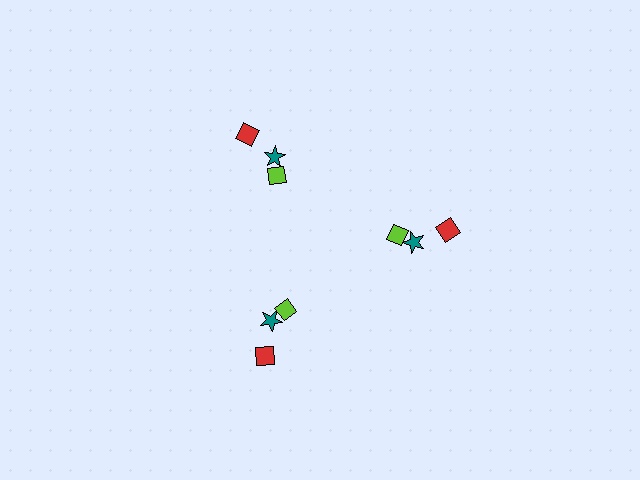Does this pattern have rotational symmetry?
Yes, this pattern has 3-fold rotational symmetry. It looks the same after rotating 120 degrees around the center.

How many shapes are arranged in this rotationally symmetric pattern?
There are 9 shapes, arranged in 3 groups of 3.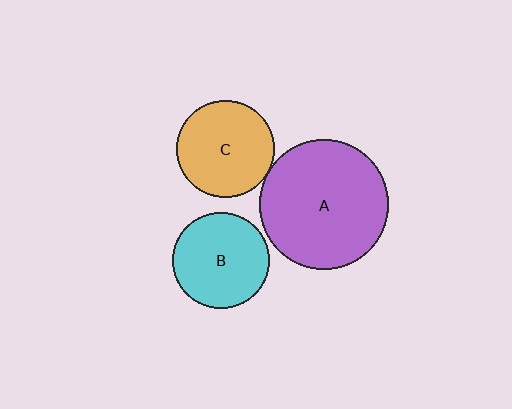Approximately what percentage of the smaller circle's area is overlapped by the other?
Approximately 5%.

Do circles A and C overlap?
Yes.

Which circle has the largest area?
Circle A (purple).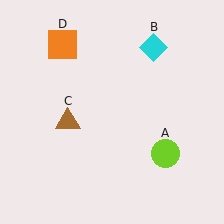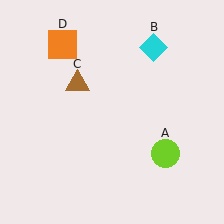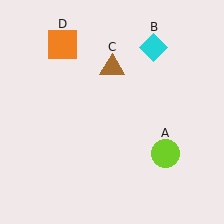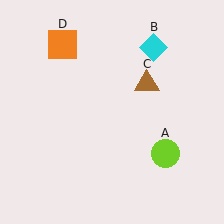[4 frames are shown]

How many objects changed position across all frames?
1 object changed position: brown triangle (object C).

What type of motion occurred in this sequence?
The brown triangle (object C) rotated clockwise around the center of the scene.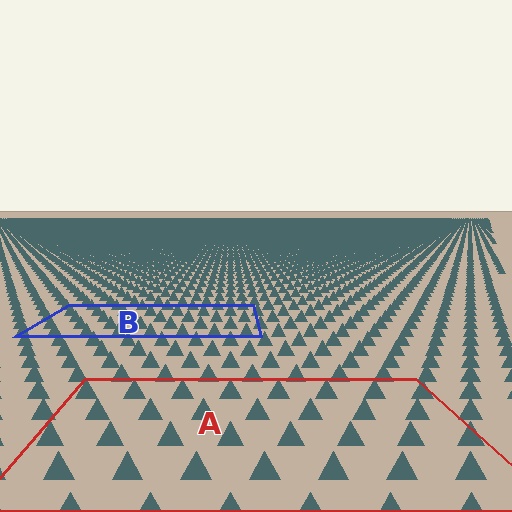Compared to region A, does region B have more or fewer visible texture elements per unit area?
Region B has more texture elements per unit area — they are packed more densely because it is farther away.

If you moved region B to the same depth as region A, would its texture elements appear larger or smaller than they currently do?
They would appear larger. At a closer depth, the same texture elements are projected at a bigger on-screen size.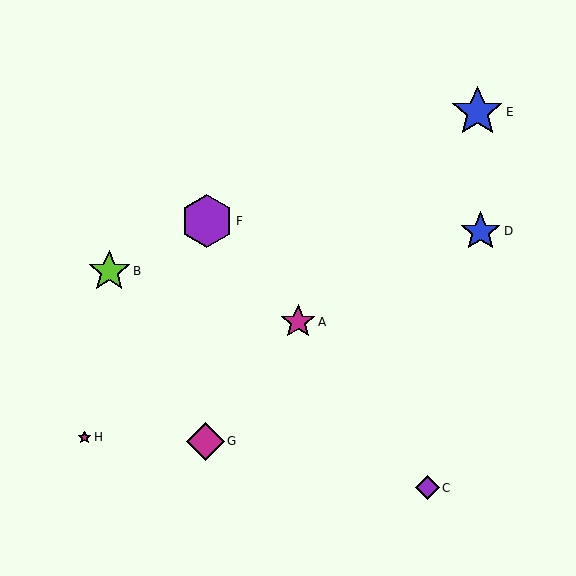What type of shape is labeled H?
Shape H is a magenta star.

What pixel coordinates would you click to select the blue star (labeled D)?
Click at (481, 231) to select the blue star D.